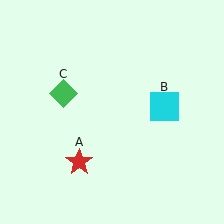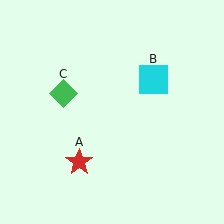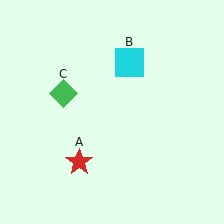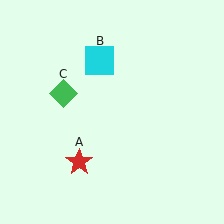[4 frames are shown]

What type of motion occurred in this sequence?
The cyan square (object B) rotated counterclockwise around the center of the scene.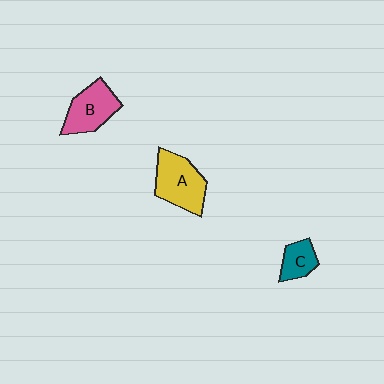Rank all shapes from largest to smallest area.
From largest to smallest: A (yellow), B (pink), C (teal).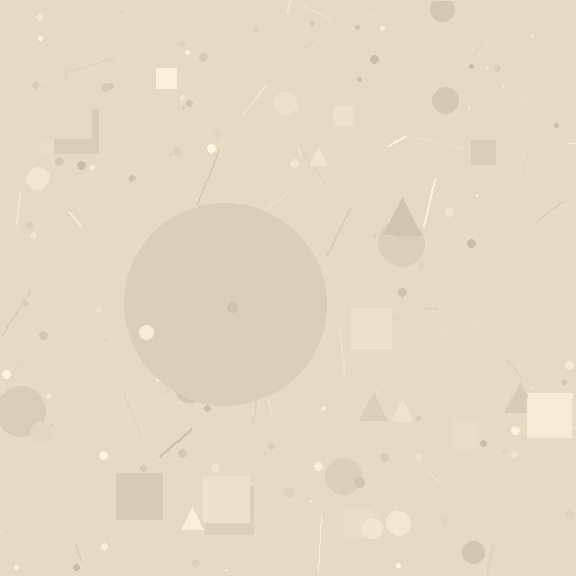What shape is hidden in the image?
A circle is hidden in the image.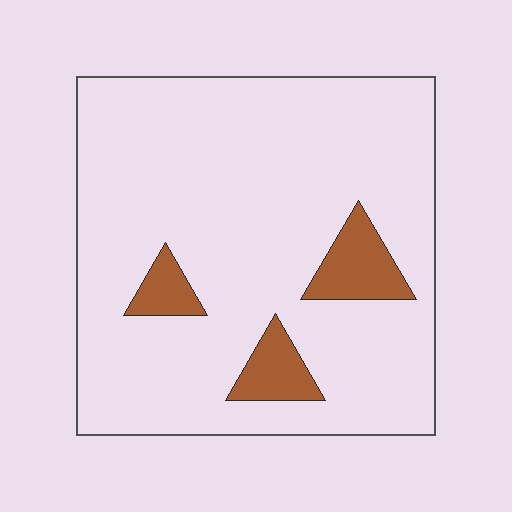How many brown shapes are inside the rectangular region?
3.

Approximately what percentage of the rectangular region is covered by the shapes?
Approximately 10%.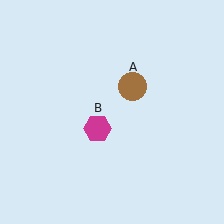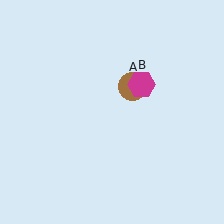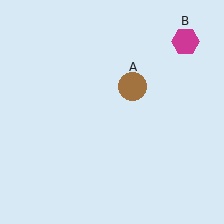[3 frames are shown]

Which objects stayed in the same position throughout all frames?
Brown circle (object A) remained stationary.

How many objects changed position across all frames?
1 object changed position: magenta hexagon (object B).